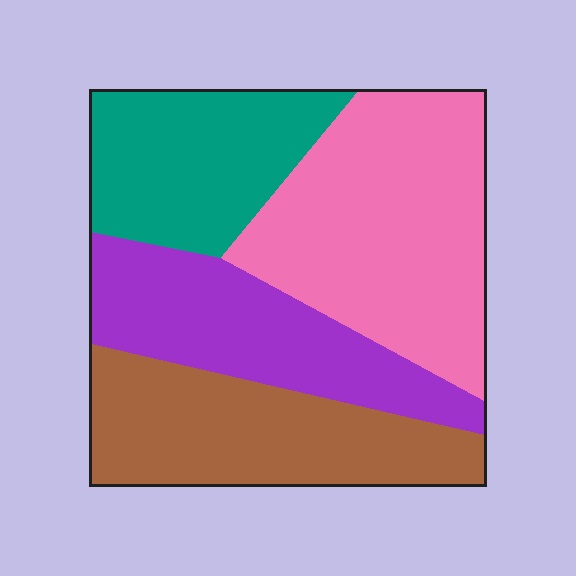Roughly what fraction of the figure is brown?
Brown takes up about one quarter (1/4) of the figure.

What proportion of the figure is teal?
Teal covers around 20% of the figure.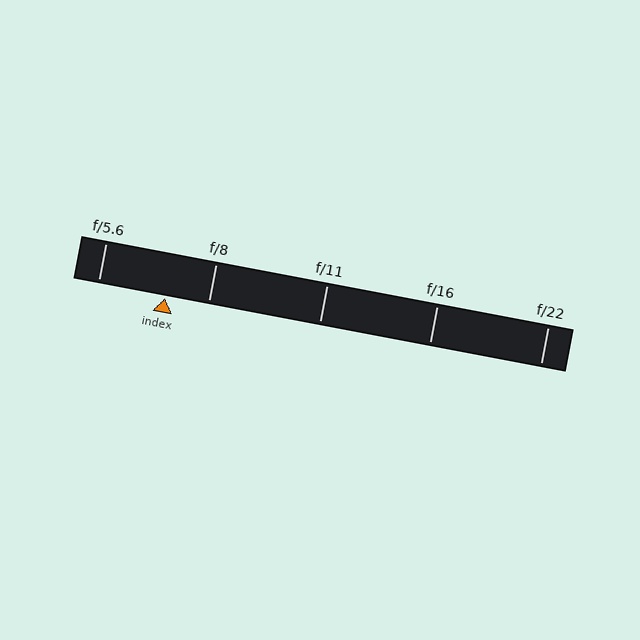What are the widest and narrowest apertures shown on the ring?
The widest aperture shown is f/5.6 and the narrowest is f/22.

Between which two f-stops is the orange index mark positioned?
The index mark is between f/5.6 and f/8.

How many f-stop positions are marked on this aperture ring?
There are 5 f-stop positions marked.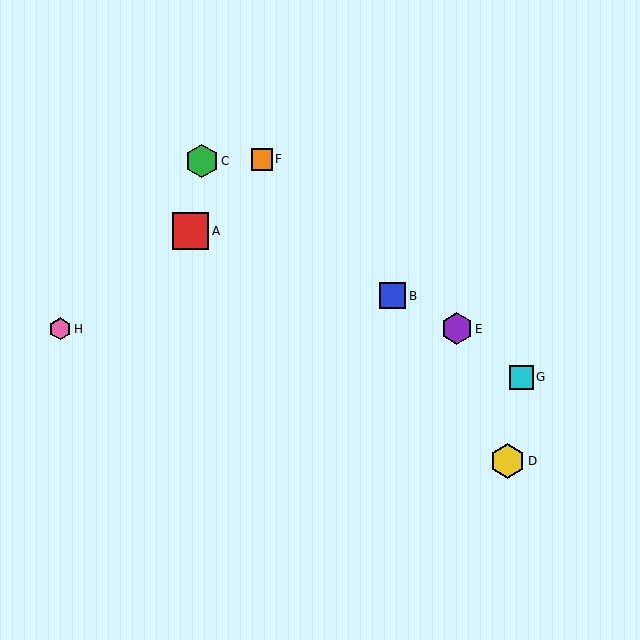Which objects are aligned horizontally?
Objects E, H are aligned horizontally.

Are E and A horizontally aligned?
No, E is at y≈329 and A is at y≈231.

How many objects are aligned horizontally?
2 objects (E, H) are aligned horizontally.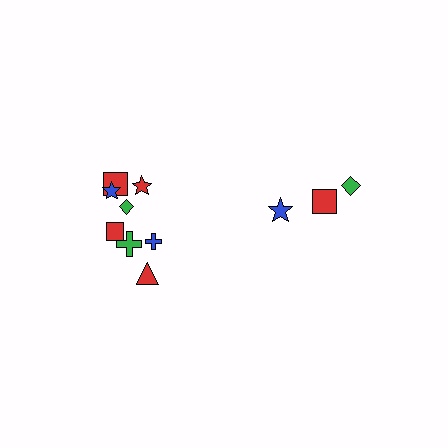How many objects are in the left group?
There are 8 objects.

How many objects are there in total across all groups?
There are 11 objects.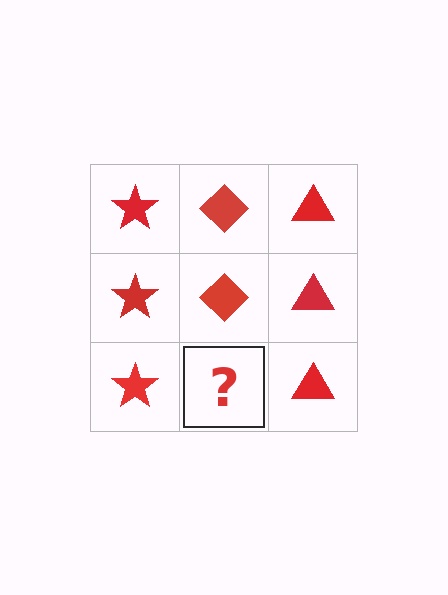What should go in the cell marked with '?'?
The missing cell should contain a red diamond.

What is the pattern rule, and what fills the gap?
The rule is that each column has a consistent shape. The gap should be filled with a red diamond.